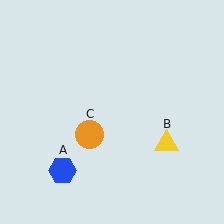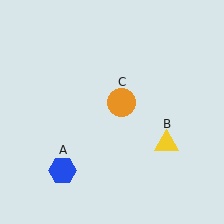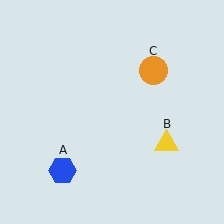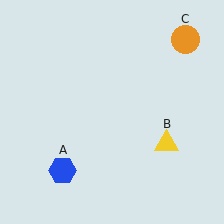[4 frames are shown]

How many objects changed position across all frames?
1 object changed position: orange circle (object C).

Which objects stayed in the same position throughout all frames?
Blue hexagon (object A) and yellow triangle (object B) remained stationary.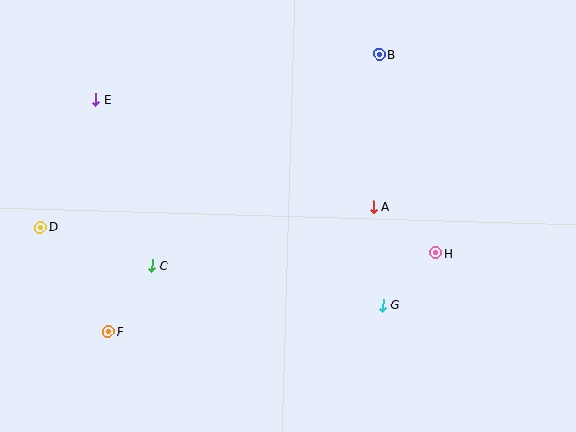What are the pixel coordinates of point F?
Point F is at (108, 332).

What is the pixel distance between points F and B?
The distance between F and B is 387 pixels.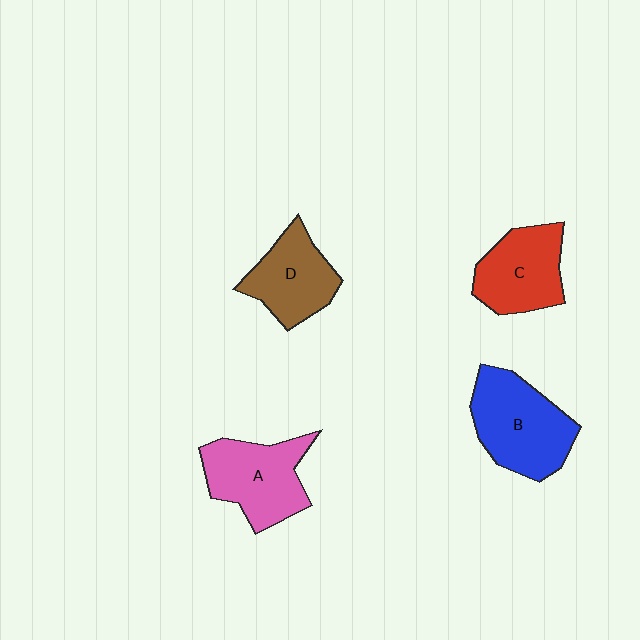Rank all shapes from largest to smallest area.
From largest to smallest: B (blue), A (pink), C (red), D (brown).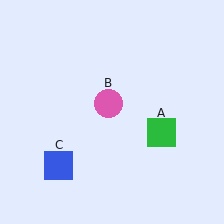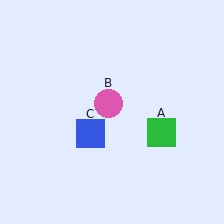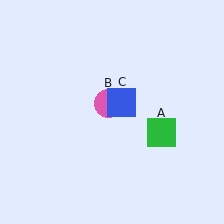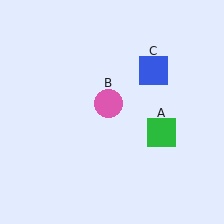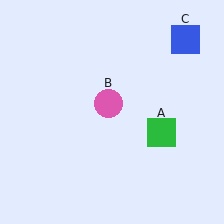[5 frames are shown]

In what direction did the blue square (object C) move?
The blue square (object C) moved up and to the right.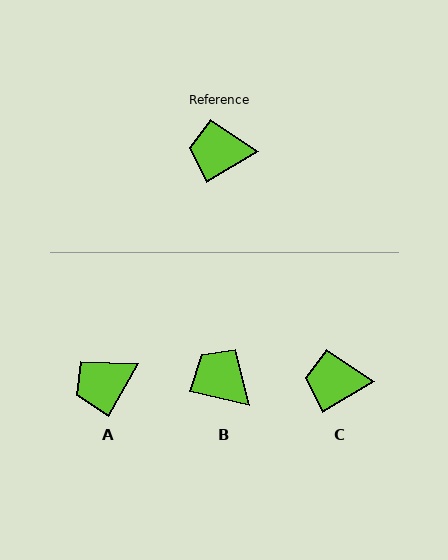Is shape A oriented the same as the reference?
No, it is off by about 31 degrees.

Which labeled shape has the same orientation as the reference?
C.